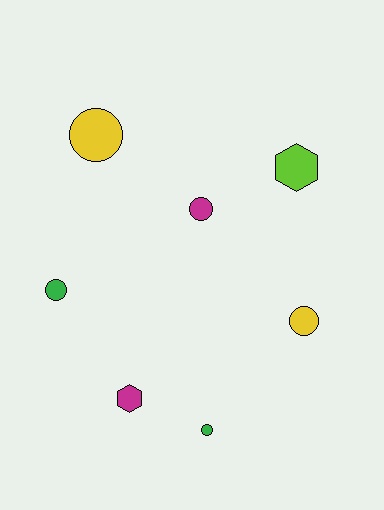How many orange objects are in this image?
There are no orange objects.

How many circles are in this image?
There are 5 circles.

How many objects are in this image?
There are 7 objects.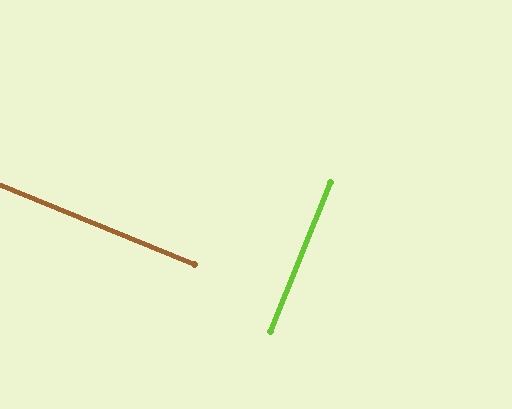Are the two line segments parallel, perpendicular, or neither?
Perpendicular — they meet at approximately 90°.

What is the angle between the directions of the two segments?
Approximately 90 degrees.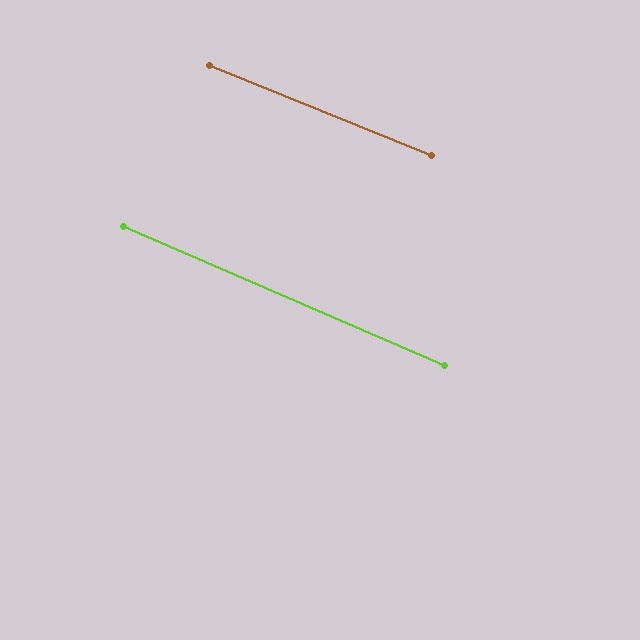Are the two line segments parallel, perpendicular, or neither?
Parallel — their directions differ by only 1.5°.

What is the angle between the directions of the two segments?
Approximately 2 degrees.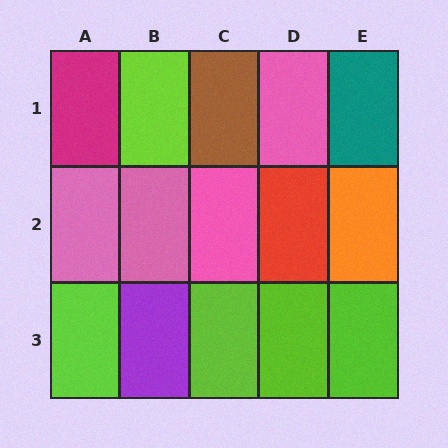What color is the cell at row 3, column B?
Purple.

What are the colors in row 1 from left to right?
Magenta, lime, brown, pink, teal.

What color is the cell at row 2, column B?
Pink.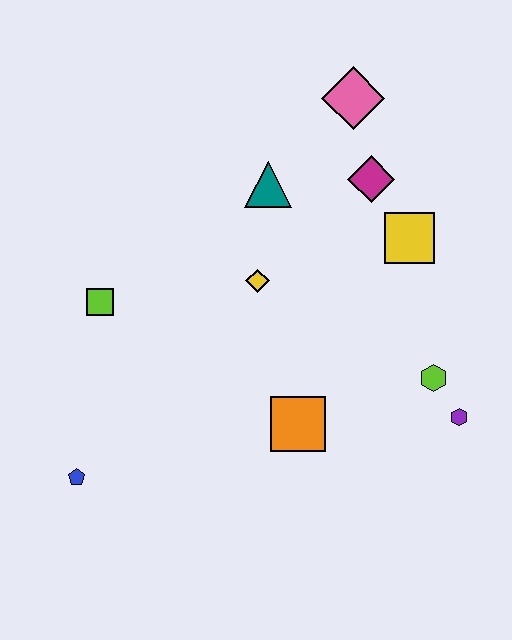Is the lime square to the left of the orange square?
Yes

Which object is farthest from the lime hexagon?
The blue pentagon is farthest from the lime hexagon.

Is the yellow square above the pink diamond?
No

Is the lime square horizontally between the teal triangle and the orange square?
No